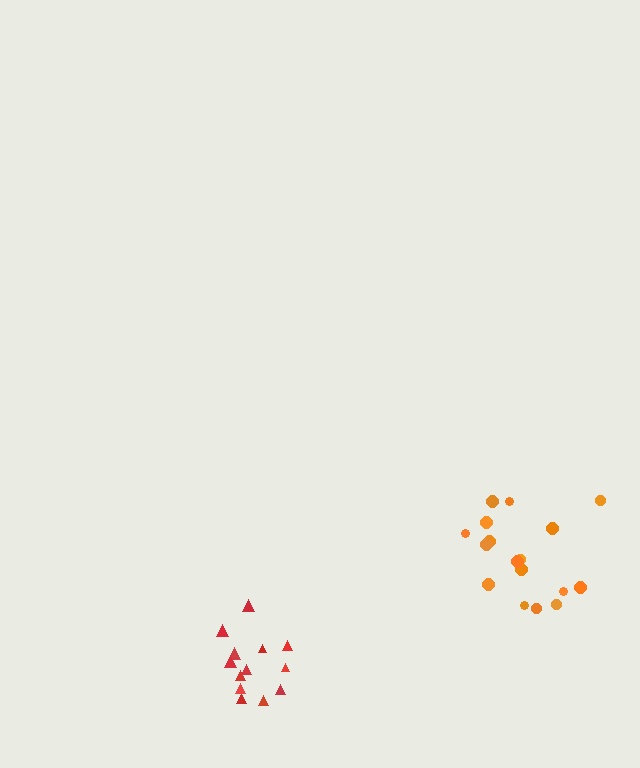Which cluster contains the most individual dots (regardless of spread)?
Orange (17).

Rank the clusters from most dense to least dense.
red, orange.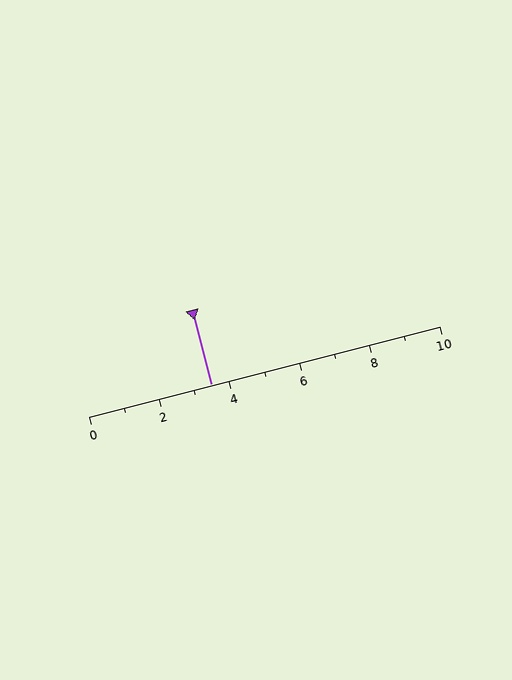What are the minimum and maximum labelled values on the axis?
The axis runs from 0 to 10.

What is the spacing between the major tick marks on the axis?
The major ticks are spaced 2 apart.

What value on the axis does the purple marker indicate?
The marker indicates approximately 3.5.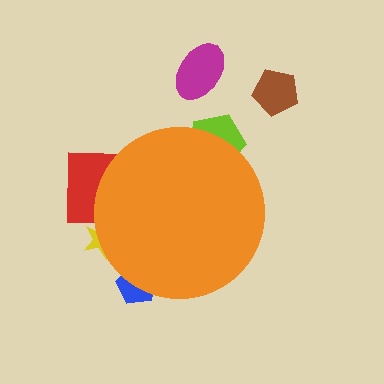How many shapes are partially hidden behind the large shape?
4 shapes are partially hidden.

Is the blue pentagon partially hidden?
Yes, the blue pentagon is partially hidden behind the orange circle.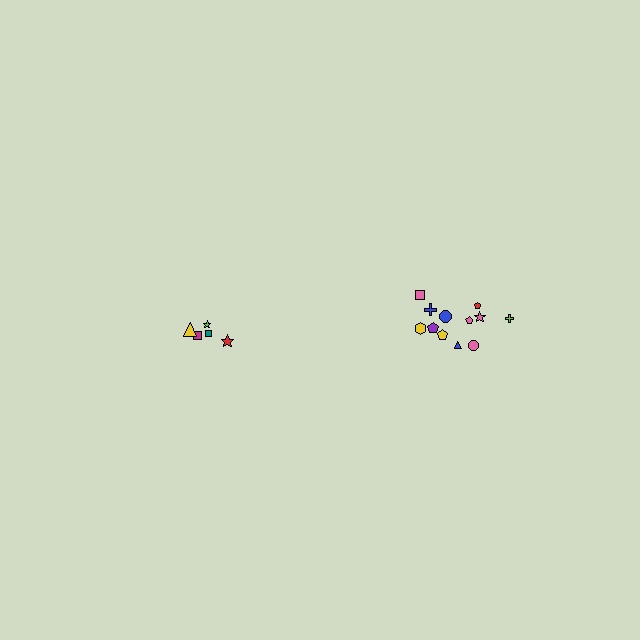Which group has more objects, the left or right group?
The right group.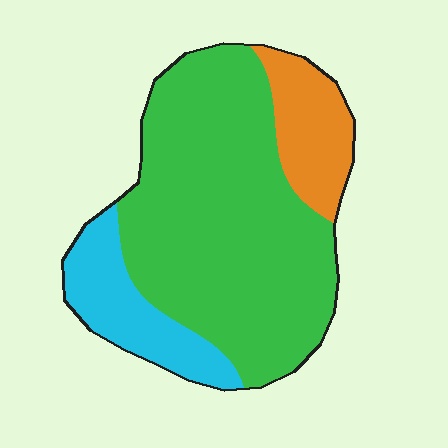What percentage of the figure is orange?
Orange covers roughly 15% of the figure.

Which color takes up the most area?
Green, at roughly 70%.